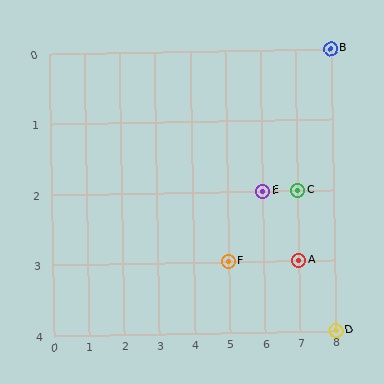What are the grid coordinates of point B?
Point B is at grid coordinates (8, 0).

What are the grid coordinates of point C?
Point C is at grid coordinates (7, 2).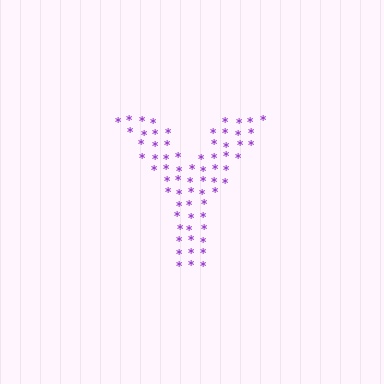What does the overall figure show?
The overall figure shows the letter Y.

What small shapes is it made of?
It is made of small asterisks.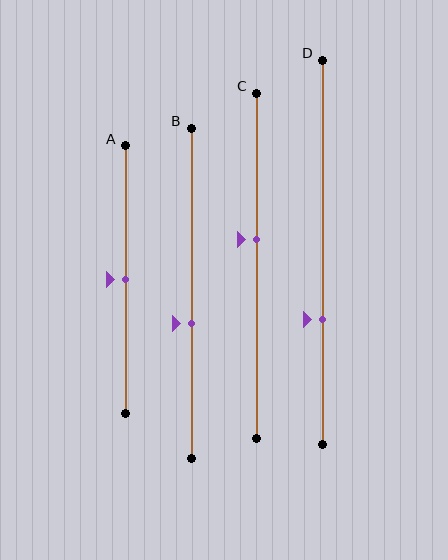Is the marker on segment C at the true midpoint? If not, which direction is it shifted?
No, the marker on segment C is shifted upward by about 8% of the segment length.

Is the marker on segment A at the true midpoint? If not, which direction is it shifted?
Yes, the marker on segment A is at the true midpoint.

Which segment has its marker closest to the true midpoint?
Segment A has its marker closest to the true midpoint.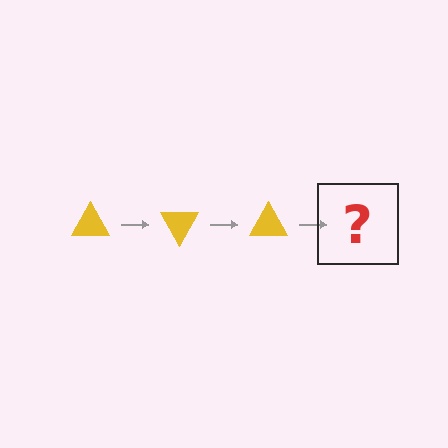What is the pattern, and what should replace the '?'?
The pattern is that the triangle rotates 60 degrees each step. The '?' should be a yellow triangle rotated 180 degrees.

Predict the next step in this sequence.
The next step is a yellow triangle rotated 180 degrees.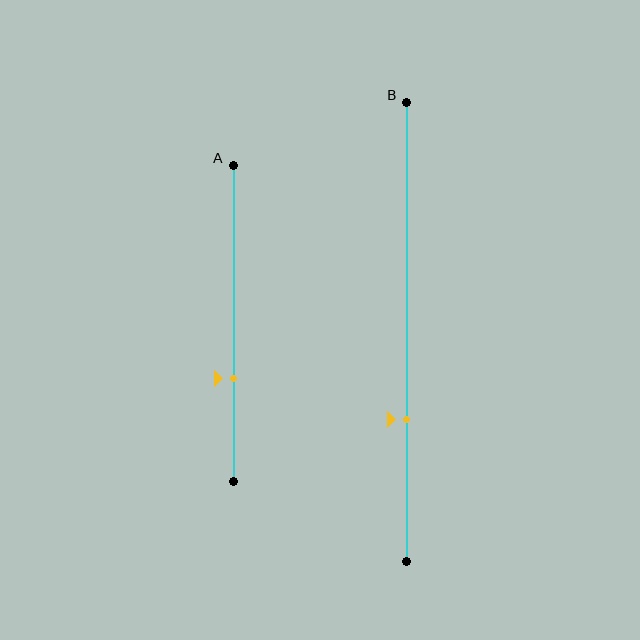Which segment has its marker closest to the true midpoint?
Segment A has its marker closest to the true midpoint.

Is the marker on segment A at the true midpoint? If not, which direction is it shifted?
No, the marker on segment A is shifted downward by about 17% of the segment length.